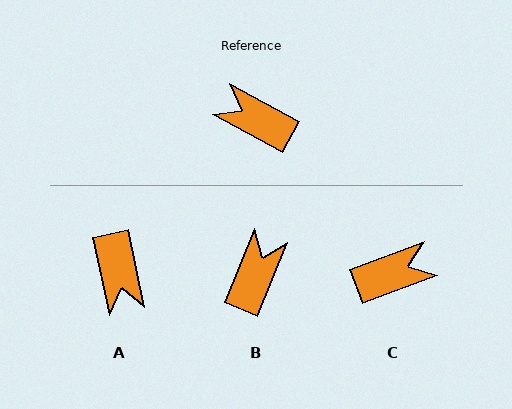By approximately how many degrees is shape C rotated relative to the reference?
Approximately 131 degrees clockwise.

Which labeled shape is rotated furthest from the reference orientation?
C, about 131 degrees away.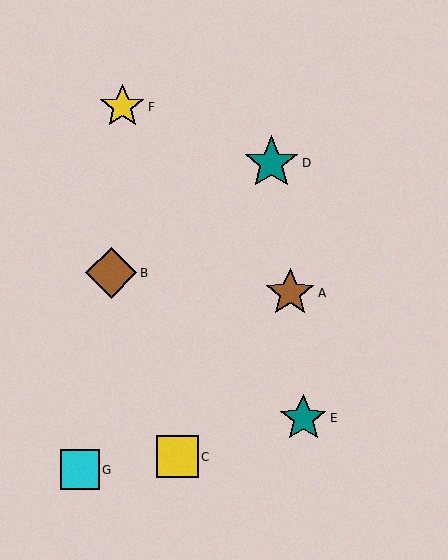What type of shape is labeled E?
Shape E is a teal star.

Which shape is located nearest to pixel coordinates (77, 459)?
The cyan square (labeled G) at (80, 470) is nearest to that location.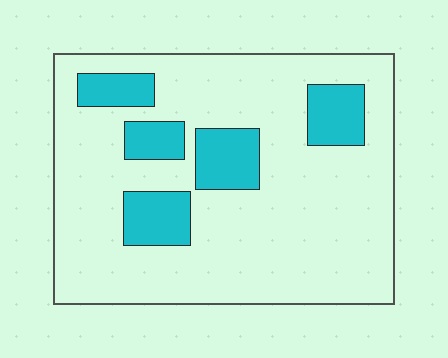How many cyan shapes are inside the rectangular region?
5.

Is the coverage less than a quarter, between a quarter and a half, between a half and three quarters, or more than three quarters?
Less than a quarter.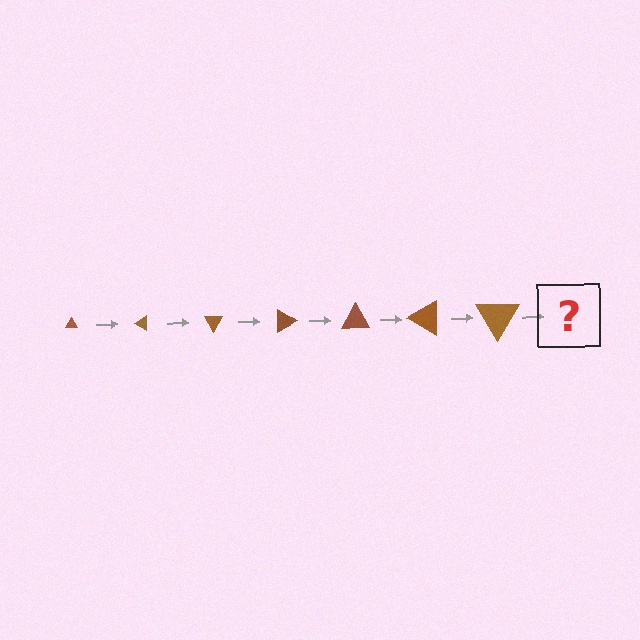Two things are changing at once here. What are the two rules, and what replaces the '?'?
The two rules are that the triangle grows larger each step and it rotates 30 degrees each step. The '?' should be a triangle, larger than the previous one and rotated 210 degrees from the start.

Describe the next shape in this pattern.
It should be a triangle, larger than the previous one and rotated 210 degrees from the start.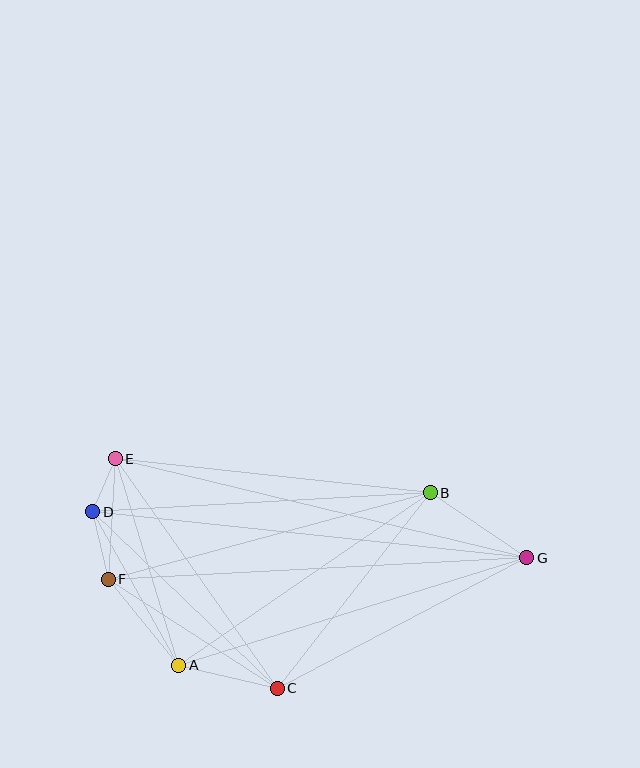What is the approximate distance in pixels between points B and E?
The distance between B and E is approximately 317 pixels.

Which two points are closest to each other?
Points D and E are closest to each other.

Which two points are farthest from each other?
Points D and G are farthest from each other.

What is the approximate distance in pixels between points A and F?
The distance between A and F is approximately 111 pixels.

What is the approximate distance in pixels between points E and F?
The distance between E and F is approximately 121 pixels.